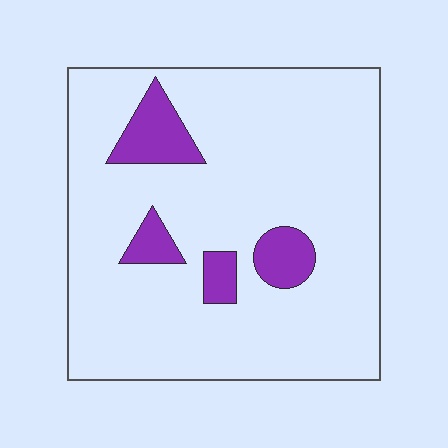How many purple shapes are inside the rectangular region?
4.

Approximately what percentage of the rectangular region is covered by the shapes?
Approximately 10%.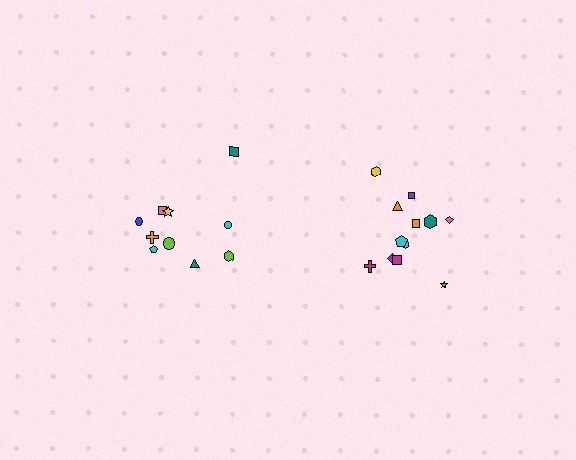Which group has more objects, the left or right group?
The right group.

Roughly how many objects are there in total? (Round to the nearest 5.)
Roughly 20 objects in total.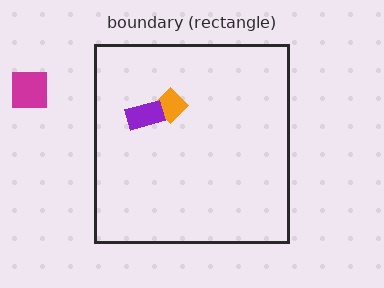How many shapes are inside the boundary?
2 inside, 1 outside.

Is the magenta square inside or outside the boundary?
Outside.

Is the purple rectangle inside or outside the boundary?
Inside.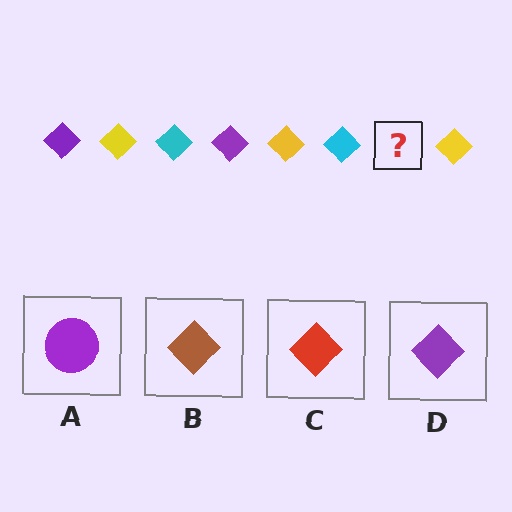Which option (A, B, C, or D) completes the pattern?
D.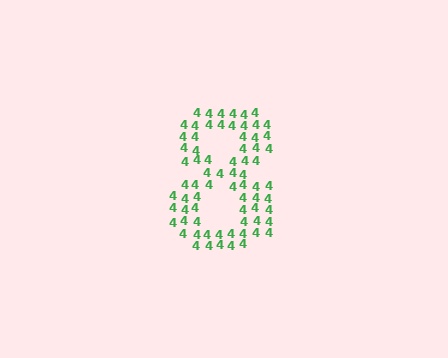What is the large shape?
The large shape is the digit 8.